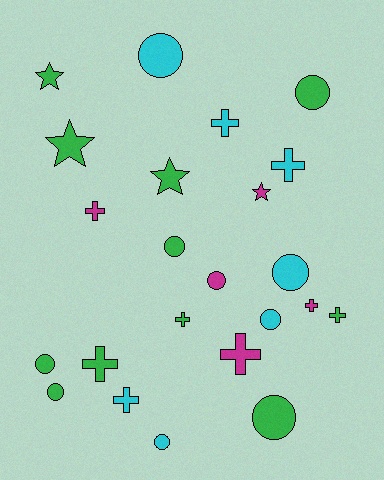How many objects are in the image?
There are 23 objects.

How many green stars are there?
There are 3 green stars.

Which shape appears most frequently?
Circle, with 10 objects.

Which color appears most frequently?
Green, with 11 objects.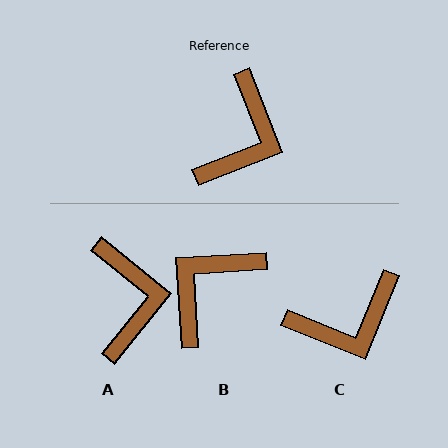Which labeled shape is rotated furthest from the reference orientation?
B, about 162 degrees away.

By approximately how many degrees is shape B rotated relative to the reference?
Approximately 162 degrees counter-clockwise.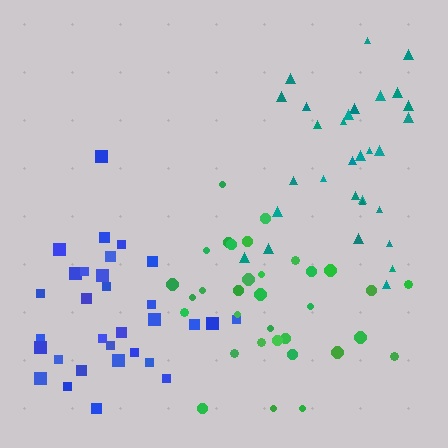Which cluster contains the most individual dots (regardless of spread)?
Green (33).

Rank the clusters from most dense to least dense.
green, blue, teal.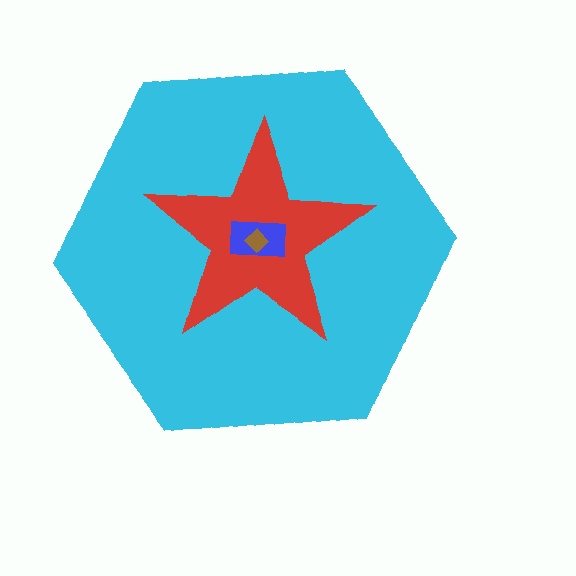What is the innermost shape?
The brown diamond.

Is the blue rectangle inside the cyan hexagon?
Yes.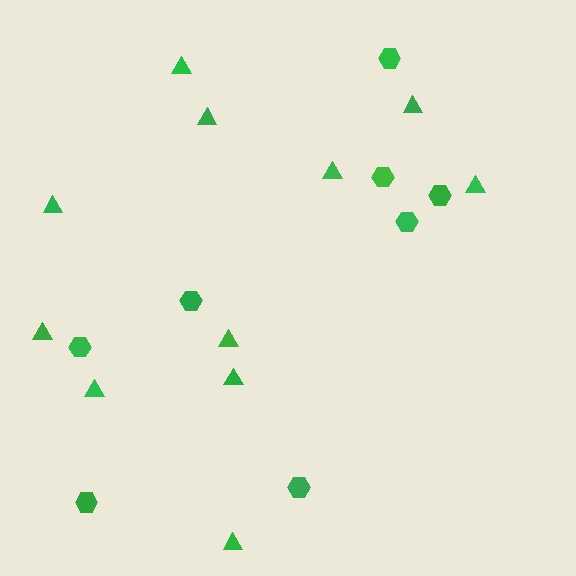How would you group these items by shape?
There are 2 groups: one group of triangles (11) and one group of hexagons (8).